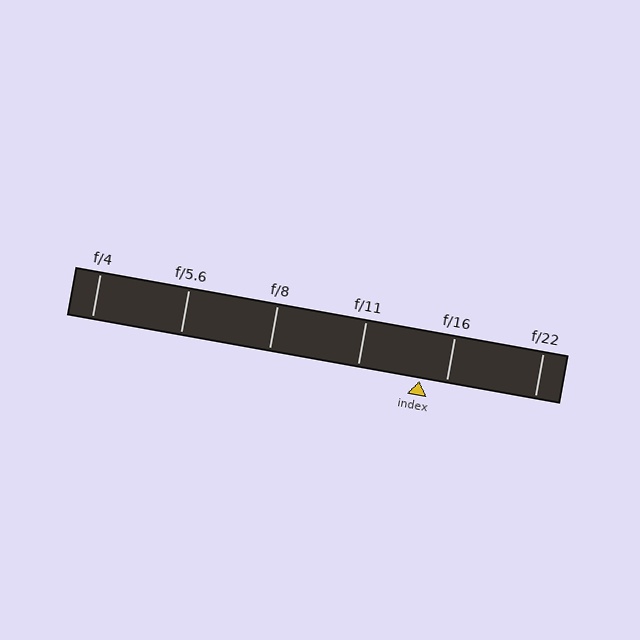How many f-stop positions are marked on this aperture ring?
There are 6 f-stop positions marked.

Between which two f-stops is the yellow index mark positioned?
The index mark is between f/11 and f/16.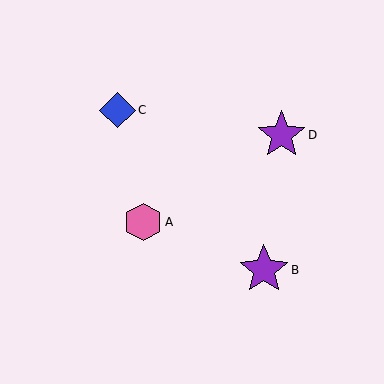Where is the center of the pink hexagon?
The center of the pink hexagon is at (143, 222).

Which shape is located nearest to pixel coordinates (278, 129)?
The purple star (labeled D) at (281, 135) is nearest to that location.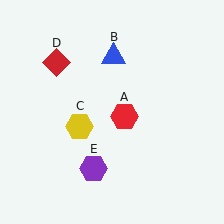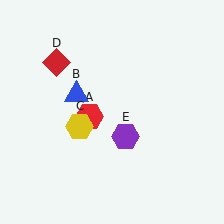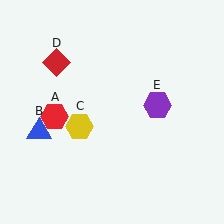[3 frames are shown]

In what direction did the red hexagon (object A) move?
The red hexagon (object A) moved left.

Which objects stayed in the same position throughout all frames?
Yellow hexagon (object C) and red diamond (object D) remained stationary.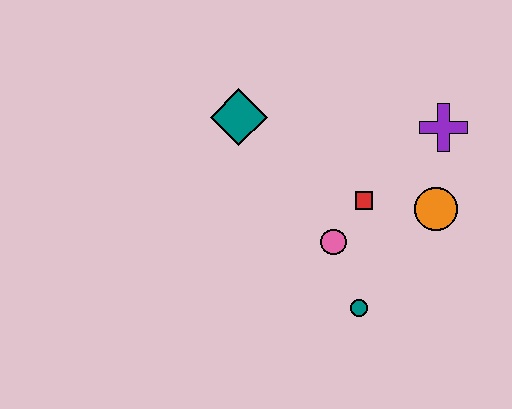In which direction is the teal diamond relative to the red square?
The teal diamond is to the left of the red square.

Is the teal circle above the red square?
No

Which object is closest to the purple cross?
The orange circle is closest to the purple cross.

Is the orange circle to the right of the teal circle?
Yes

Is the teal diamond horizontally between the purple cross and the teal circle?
No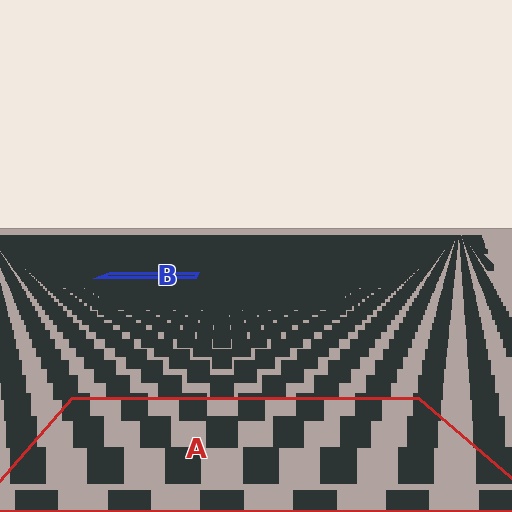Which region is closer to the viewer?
Region A is closer. The texture elements there are larger and more spread out.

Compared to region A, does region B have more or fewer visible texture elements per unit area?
Region B has more texture elements per unit area — they are packed more densely because it is farther away.